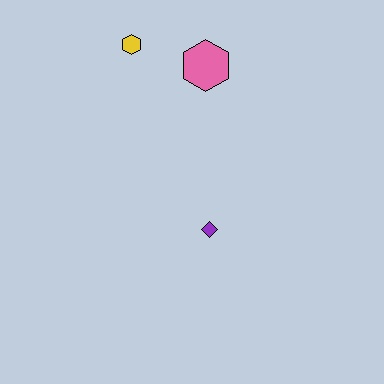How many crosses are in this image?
There are no crosses.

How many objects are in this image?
There are 3 objects.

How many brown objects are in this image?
There are no brown objects.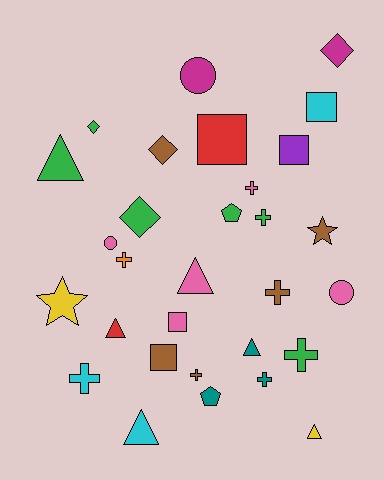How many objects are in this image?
There are 30 objects.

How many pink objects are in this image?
There are 5 pink objects.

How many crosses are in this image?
There are 8 crosses.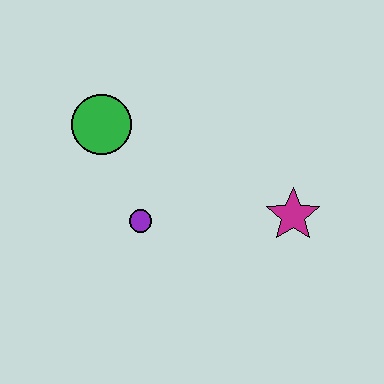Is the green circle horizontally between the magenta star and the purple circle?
No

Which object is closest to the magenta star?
The purple circle is closest to the magenta star.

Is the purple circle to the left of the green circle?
No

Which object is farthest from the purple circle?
The magenta star is farthest from the purple circle.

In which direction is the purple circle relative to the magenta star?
The purple circle is to the left of the magenta star.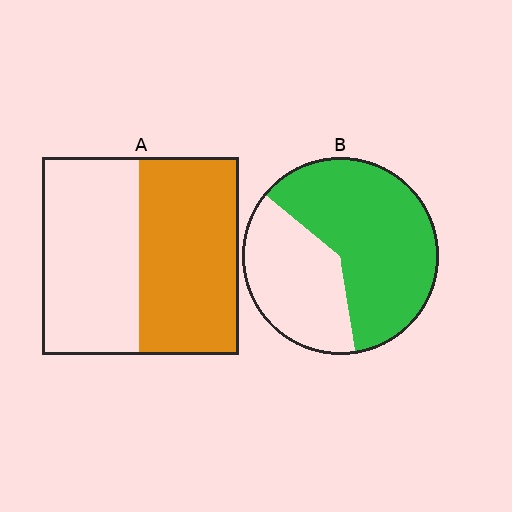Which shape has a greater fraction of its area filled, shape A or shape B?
Shape B.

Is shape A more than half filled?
Roughly half.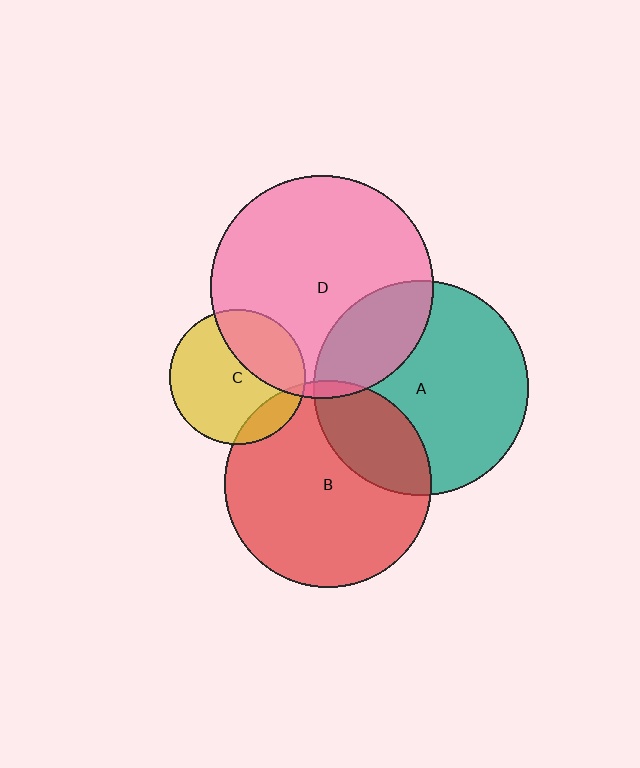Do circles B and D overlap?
Yes.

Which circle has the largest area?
Circle D (pink).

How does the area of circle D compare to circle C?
Approximately 2.7 times.